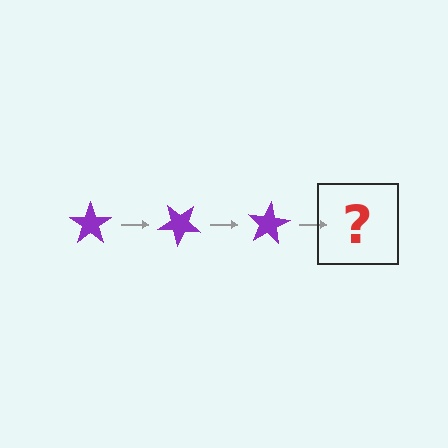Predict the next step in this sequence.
The next step is a purple star rotated 120 degrees.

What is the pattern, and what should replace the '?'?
The pattern is that the star rotates 40 degrees each step. The '?' should be a purple star rotated 120 degrees.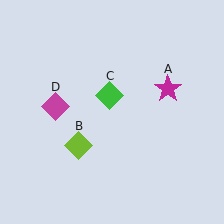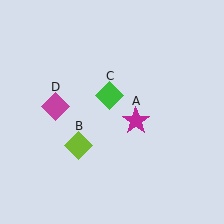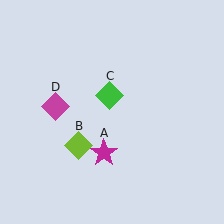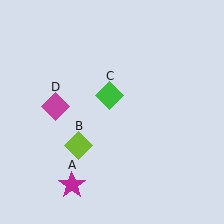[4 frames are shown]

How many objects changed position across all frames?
1 object changed position: magenta star (object A).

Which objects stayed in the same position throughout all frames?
Lime diamond (object B) and green diamond (object C) and magenta diamond (object D) remained stationary.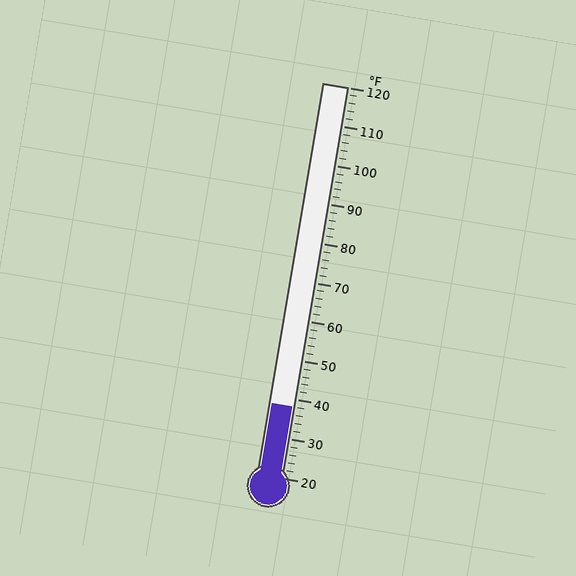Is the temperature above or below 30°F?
The temperature is above 30°F.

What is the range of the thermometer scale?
The thermometer scale ranges from 20°F to 120°F.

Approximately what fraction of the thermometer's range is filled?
The thermometer is filled to approximately 20% of its range.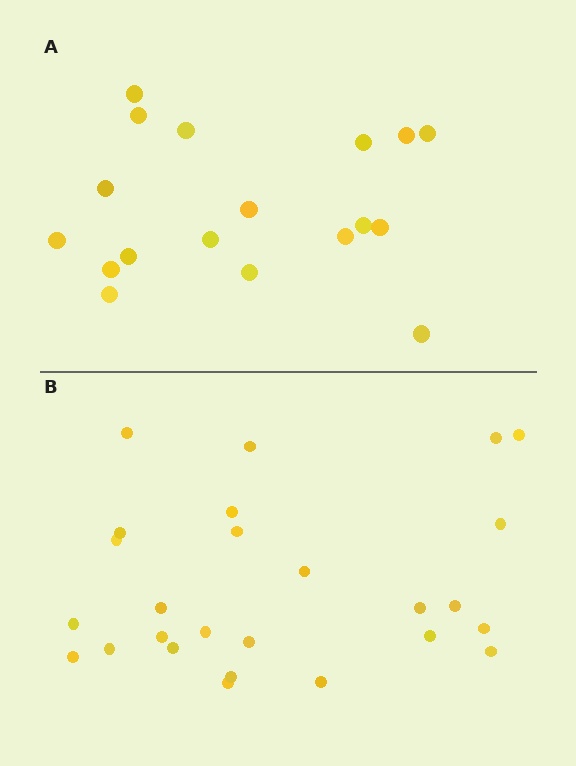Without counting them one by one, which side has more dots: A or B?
Region B (the bottom region) has more dots.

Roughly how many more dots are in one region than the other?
Region B has roughly 8 or so more dots than region A.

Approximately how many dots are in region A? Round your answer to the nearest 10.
About 20 dots. (The exact count is 18, which rounds to 20.)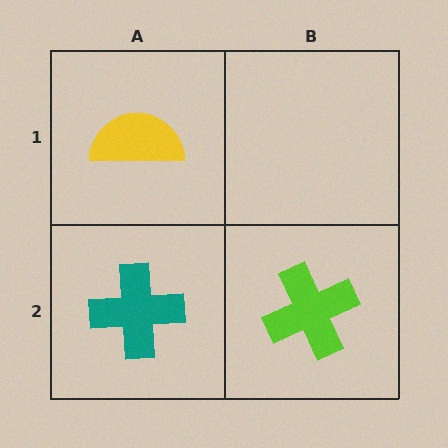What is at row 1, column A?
A yellow semicircle.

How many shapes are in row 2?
2 shapes.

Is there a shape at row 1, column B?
No, that cell is empty.